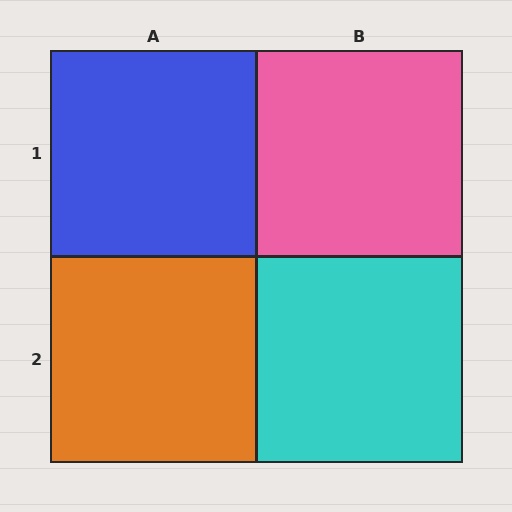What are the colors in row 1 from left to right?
Blue, pink.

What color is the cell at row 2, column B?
Cyan.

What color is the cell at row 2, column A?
Orange.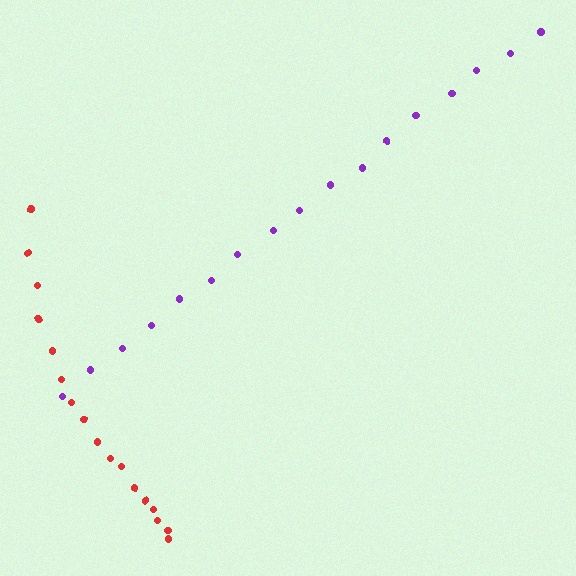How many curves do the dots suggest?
There are 2 distinct paths.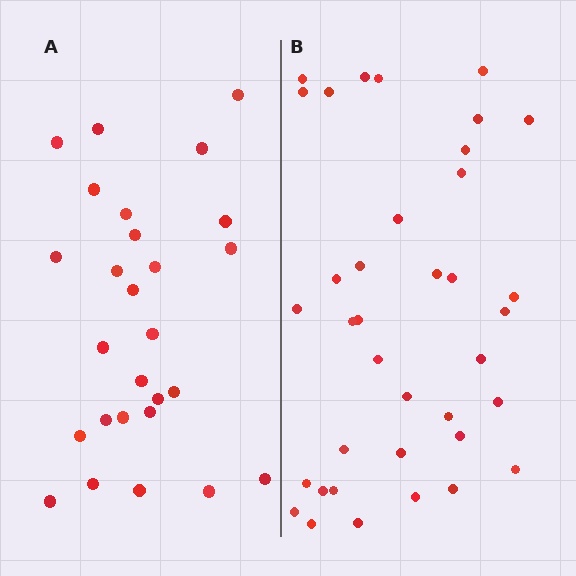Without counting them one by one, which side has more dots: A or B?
Region B (the right region) has more dots.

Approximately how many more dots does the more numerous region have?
Region B has roughly 10 or so more dots than region A.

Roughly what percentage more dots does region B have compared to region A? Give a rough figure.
About 35% more.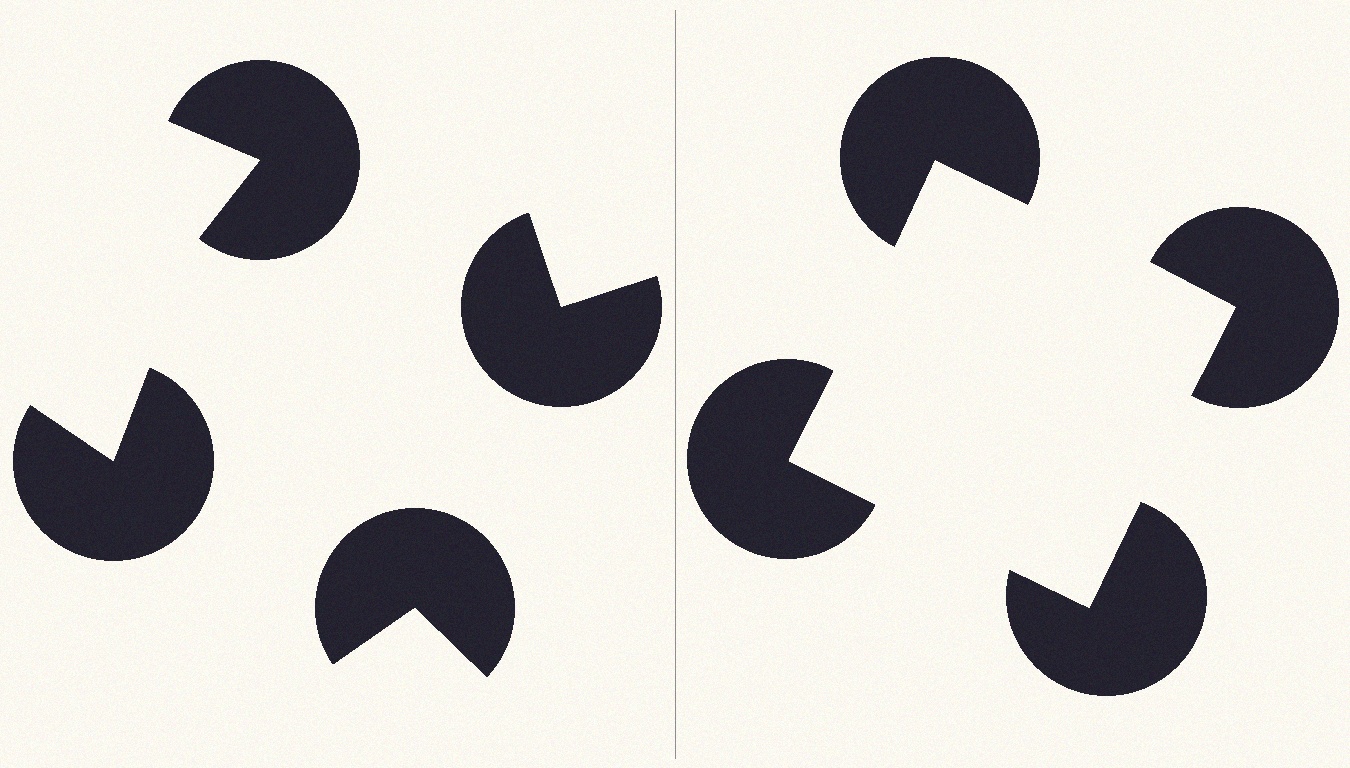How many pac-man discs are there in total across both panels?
8 — 4 on each side.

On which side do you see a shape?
An illusory square appears on the right side. On the left side the wedge cuts are rotated, so no coherent shape forms.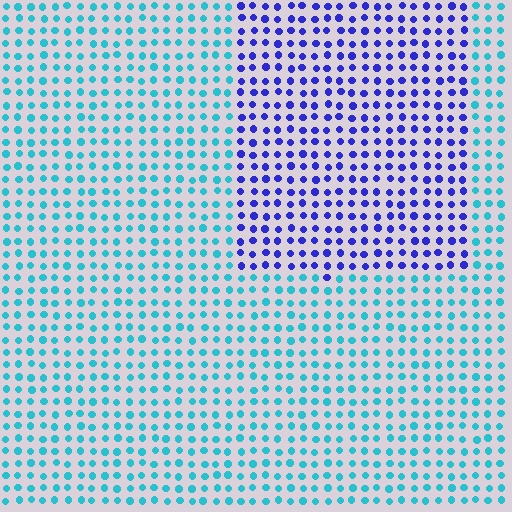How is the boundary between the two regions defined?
The boundary is defined purely by a slight shift in hue (about 56 degrees). Spacing, size, and orientation are identical on both sides.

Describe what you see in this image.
The image is filled with small cyan elements in a uniform arrangement. A rectangle-shaped region is visible where the elements are tinted to a slightly different hue, forming a subtle color boundary.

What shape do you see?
I see a rectangle.